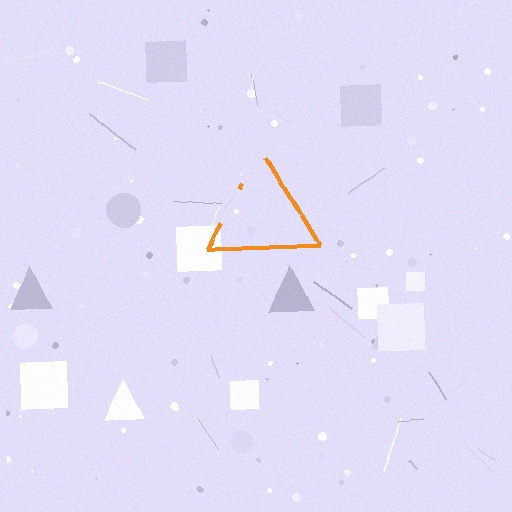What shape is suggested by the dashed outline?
The dashed outline suggests a triangle.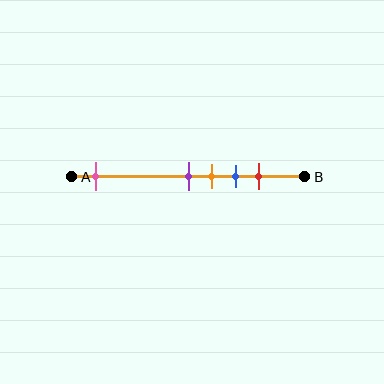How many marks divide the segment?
There are 5 marks dividing the segment.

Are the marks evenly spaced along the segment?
No, the marks are not evenly spaced.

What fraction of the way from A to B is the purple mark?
The purple mark is approximately 50% (0.5) of the way from A to B.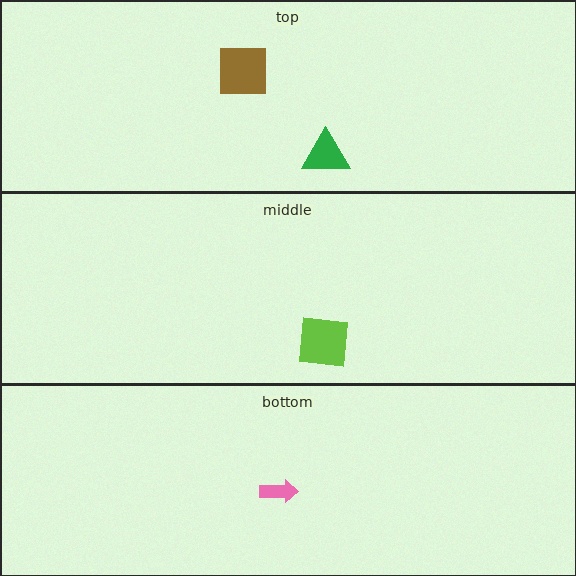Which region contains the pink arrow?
The bottom region.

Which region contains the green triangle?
The top region.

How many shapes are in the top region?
2.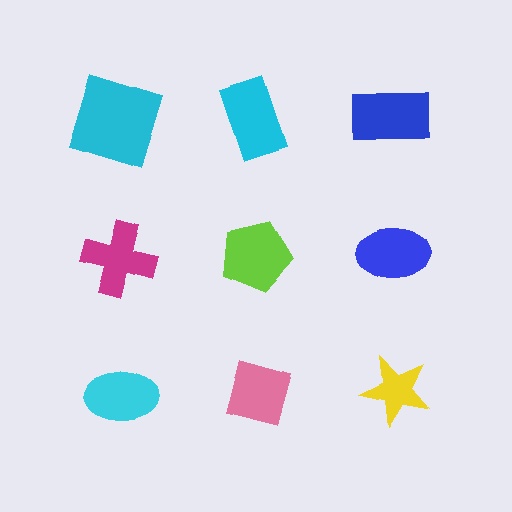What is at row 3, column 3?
A yellow star.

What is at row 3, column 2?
A pink square.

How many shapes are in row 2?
3 shapes.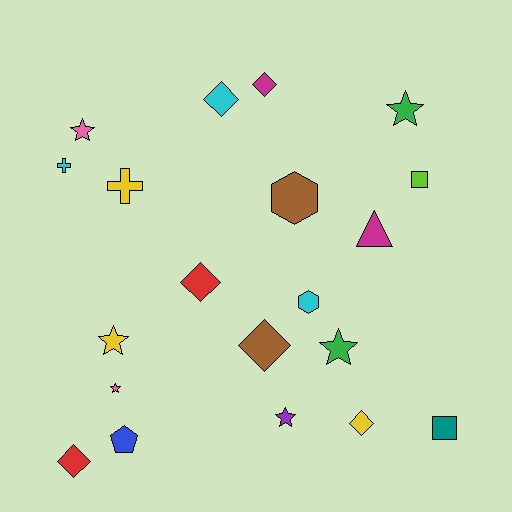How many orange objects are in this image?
There are no orange objects.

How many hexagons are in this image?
There are 2 hexagons.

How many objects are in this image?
There are 20 objects.